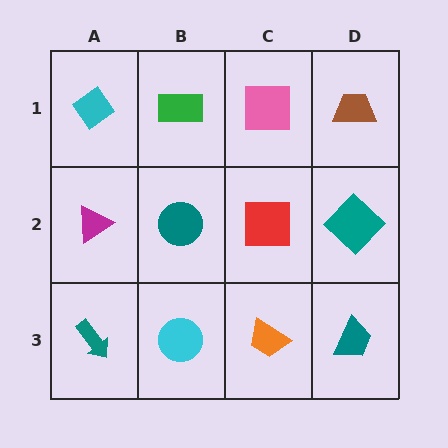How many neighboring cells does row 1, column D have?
2.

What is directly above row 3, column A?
A magenta triangle.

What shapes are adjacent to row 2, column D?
A brown trapezoid (row 1, column D), a teal trapezoid (row 3, column D), a red square (row 2, column C).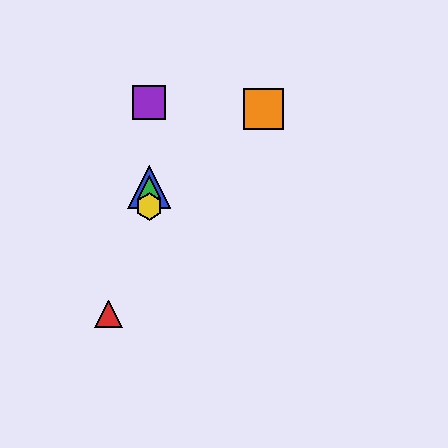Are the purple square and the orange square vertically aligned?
No, the purple square is at x≈149 and the orange square is at x≈264.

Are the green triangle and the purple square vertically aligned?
Yes, both are at x≈149.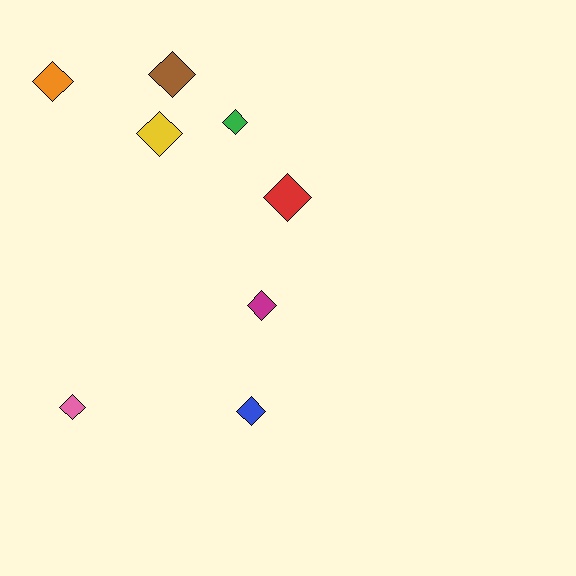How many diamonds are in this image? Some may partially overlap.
There are 8 diamonds.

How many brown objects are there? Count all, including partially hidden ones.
There is 1 brown object.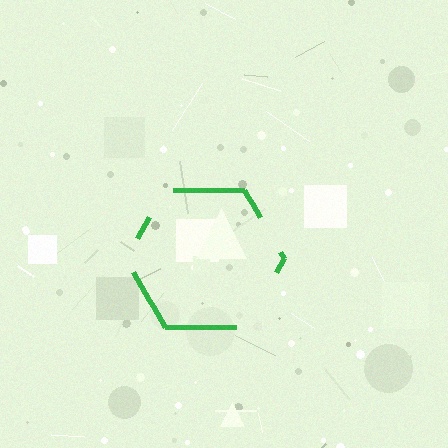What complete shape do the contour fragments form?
The contour fragments form a hexagon.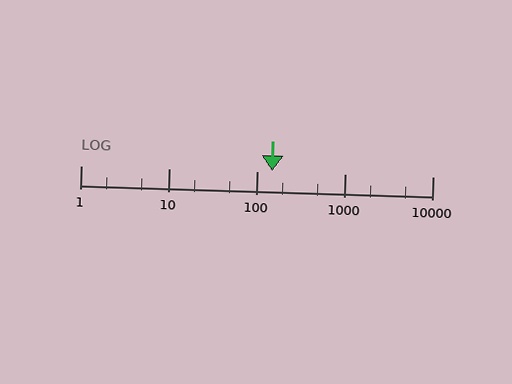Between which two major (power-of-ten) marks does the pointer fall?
The pointer is between 100 and 1000.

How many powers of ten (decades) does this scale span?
The scale spans 4 decades, from 1 to 10000.